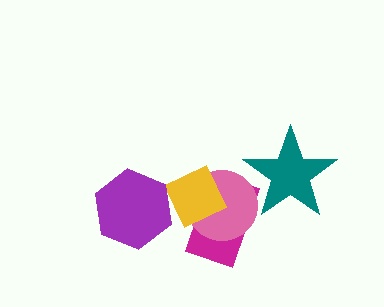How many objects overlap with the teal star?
2 objects overlap with the teal star.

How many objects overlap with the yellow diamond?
3 objects overlap with the yellow diamond.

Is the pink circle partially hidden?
Yes, it is partially covered by another shape.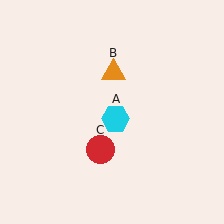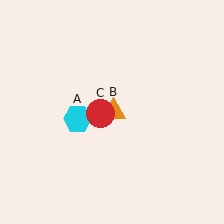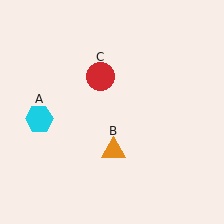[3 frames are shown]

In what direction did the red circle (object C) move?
The red circle (object C) moved up.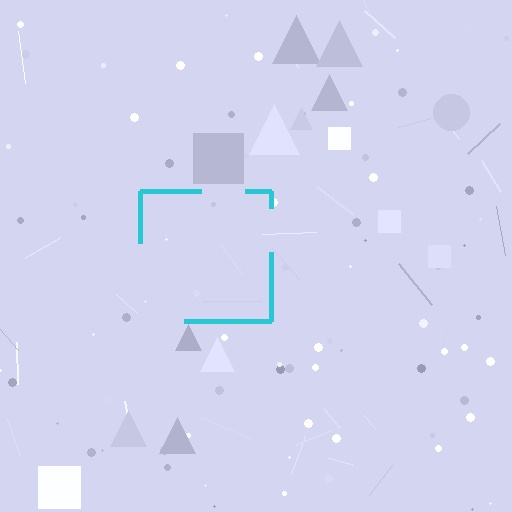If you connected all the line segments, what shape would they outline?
They would outline a square.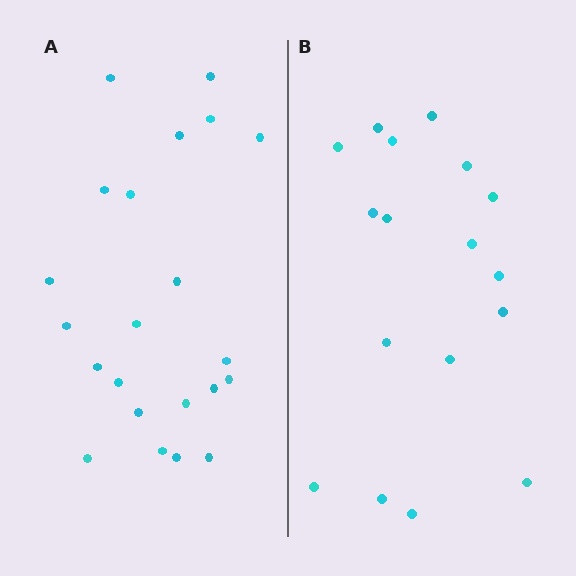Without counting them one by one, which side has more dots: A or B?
Region A (the left region) has more dots.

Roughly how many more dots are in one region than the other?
Region A has about 5 more dots than region B.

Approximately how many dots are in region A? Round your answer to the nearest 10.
About 20 dots. (The exact count is 22, which rounds to 20.)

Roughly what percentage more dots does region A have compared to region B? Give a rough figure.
About 30% more.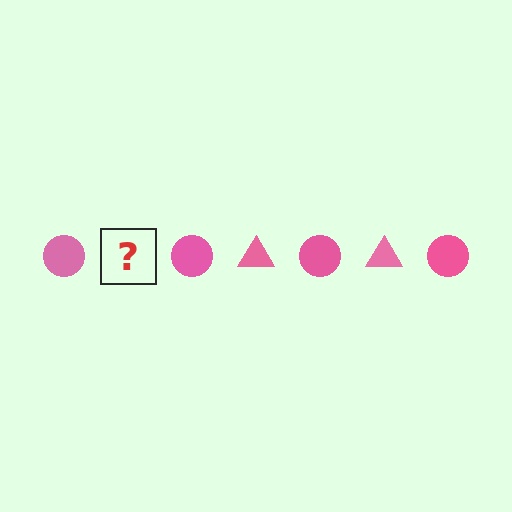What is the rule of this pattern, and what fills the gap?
The rule is that the pattern cycles through circle, triangle shapes in pink. The gap should be filled with a pink triangle.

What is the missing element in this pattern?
The missing element is a pink triangle.